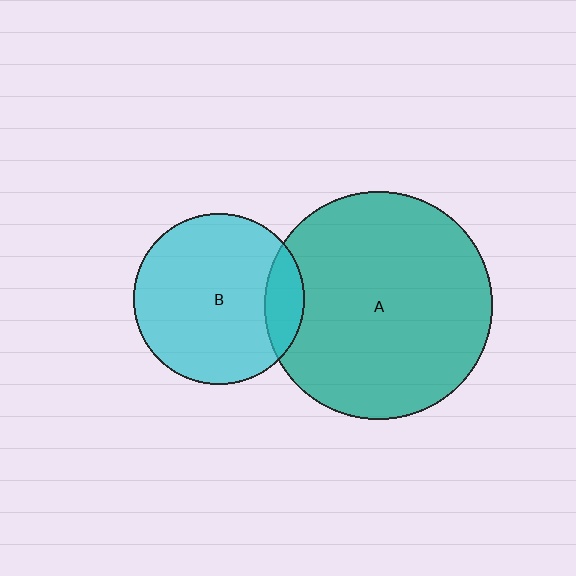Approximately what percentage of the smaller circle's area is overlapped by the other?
Approximately 15%.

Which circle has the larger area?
Circle A (teal).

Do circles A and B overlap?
Yes.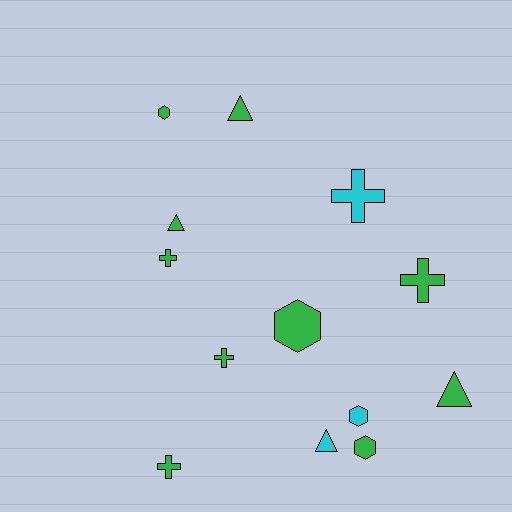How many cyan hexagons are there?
There is 1 cyan hexagon.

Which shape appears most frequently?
Cross, with 5 objects.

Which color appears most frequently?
Green, with 10 objects.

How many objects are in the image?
There are 13 objects.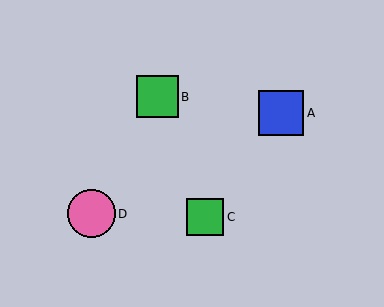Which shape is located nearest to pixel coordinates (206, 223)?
The green square (labeled C) at (205, 217) is nearest to that location.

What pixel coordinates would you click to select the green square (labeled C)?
Click at (205, 217) to select the green square C.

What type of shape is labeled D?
Shape D is a pink circle.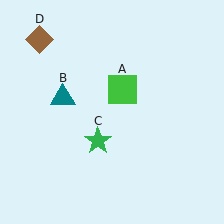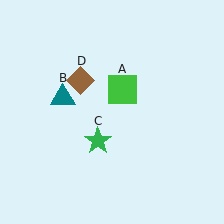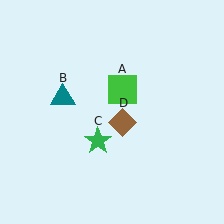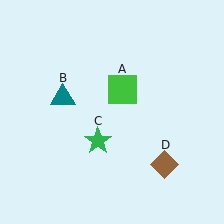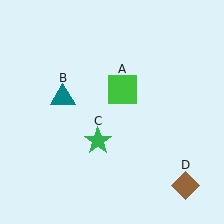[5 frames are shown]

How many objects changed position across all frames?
1 object changed position: brown diamond (object D).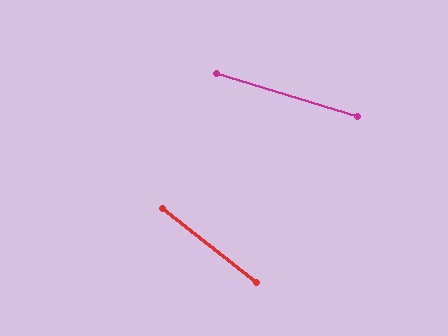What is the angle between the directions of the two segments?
Approximately 21 degrees.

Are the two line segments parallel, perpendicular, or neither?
Neither parallel nor perpendicular — they differ by about 21°.